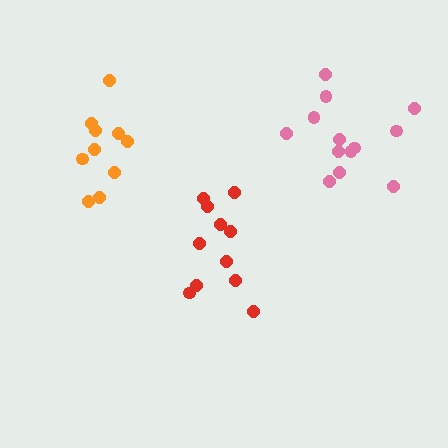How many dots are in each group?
Group 1: 11 dots, Group 2: 10 dots, Group 3: 13 dots (34 total).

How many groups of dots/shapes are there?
There are 3 groups.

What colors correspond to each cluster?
The clusters are colored: red, orange, pink.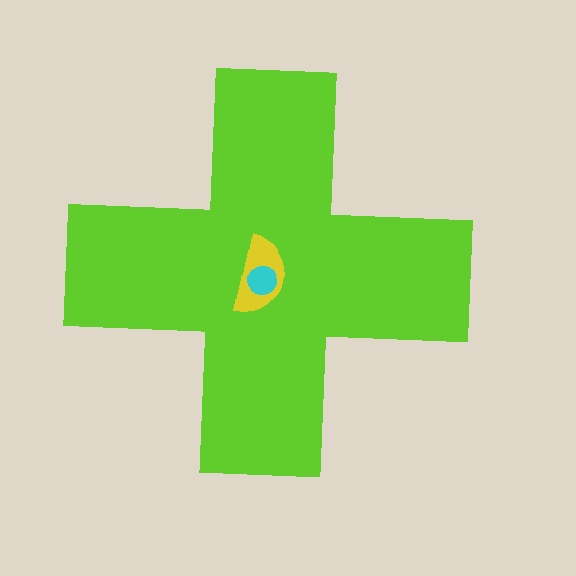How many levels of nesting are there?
3.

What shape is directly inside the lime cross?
The yellow semicircle.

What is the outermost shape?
The lime cross.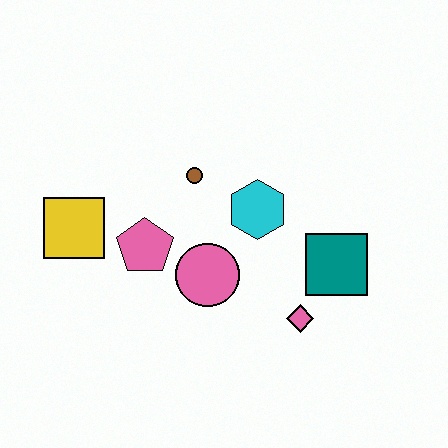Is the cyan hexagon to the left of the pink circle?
No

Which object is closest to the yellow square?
The pink pentagon is closest to the yellow square.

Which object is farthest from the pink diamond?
The yellow square is farthest from the pink diamond.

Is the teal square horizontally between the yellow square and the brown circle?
No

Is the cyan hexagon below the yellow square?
No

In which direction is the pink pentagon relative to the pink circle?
The pink pentagon is to the left of the pink circle.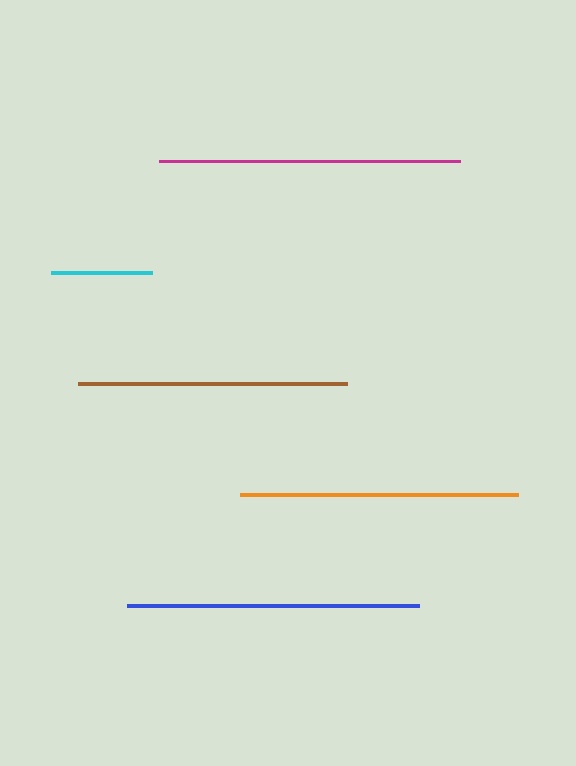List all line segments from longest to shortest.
From longest to shortest: magenta, blue, orange, brown, cyan.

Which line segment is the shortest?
The cyan line is the shortest at approximately 100 pixels.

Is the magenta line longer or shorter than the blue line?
The magenta line is longer than the blue line.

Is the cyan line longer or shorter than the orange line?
The orange line is longer than the cyan line.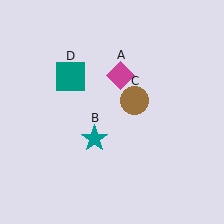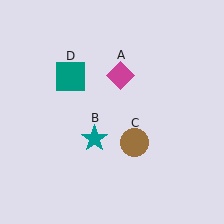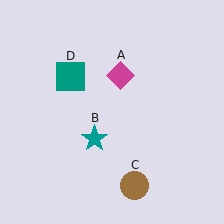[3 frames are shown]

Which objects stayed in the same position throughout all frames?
Magenta diamond (object A) and teal star (object B) and teal square (object D) remained stationary.